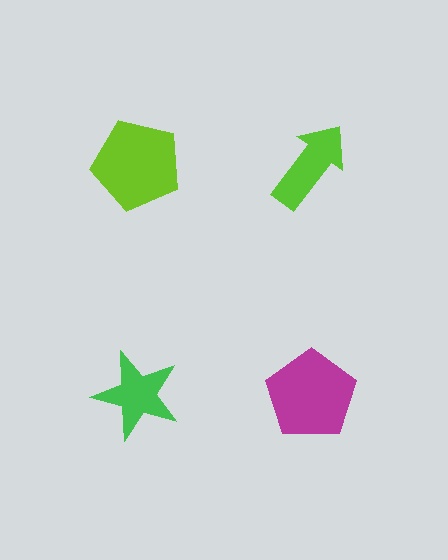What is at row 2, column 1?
A green star.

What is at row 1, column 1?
A lime pentagon.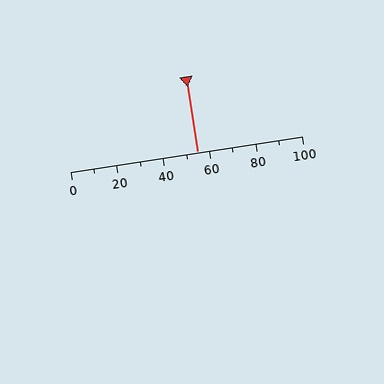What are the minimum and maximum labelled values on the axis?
The axis runs from 0 to 100.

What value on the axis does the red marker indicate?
The marker indicates approximately 55.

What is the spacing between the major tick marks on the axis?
The major ticks are spaced 20 apart.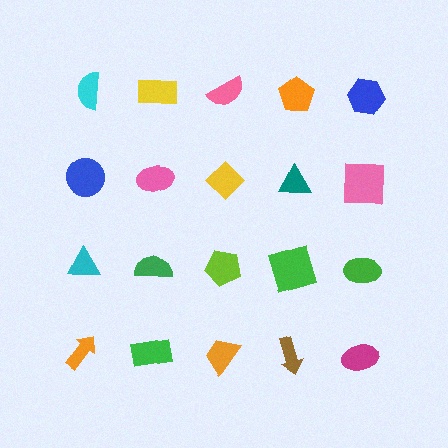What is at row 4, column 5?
A magenta ellipse.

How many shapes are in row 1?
5 shapes.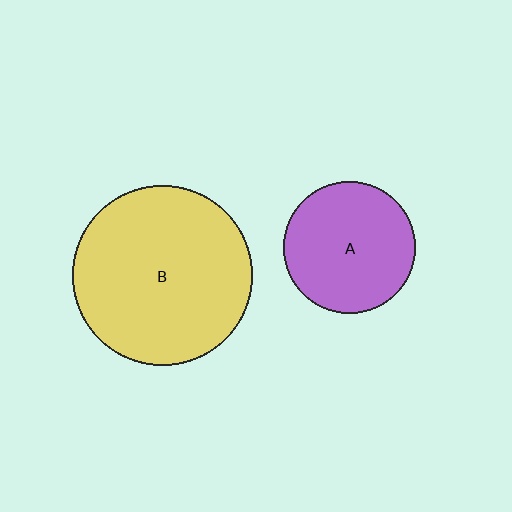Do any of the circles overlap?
No, none of the circles overlap.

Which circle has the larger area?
Circle B (yellow).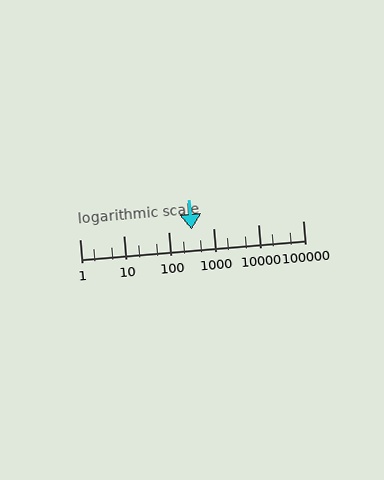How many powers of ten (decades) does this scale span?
The scale spans 5 decades, from 1 to 100000.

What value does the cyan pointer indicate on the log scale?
The pointer indicates approximately 330.